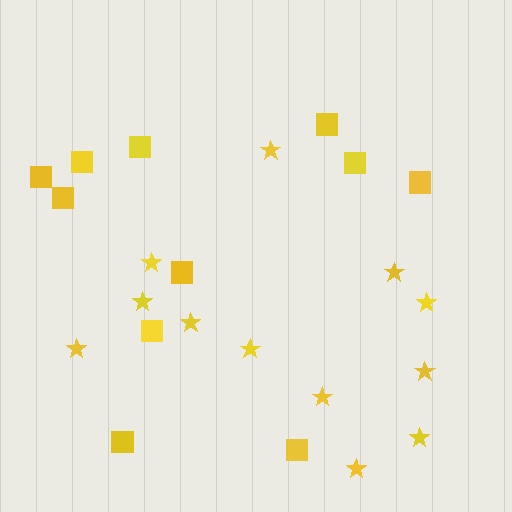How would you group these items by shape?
There are 2 groups: one group of stars (12) and one group of squares (11).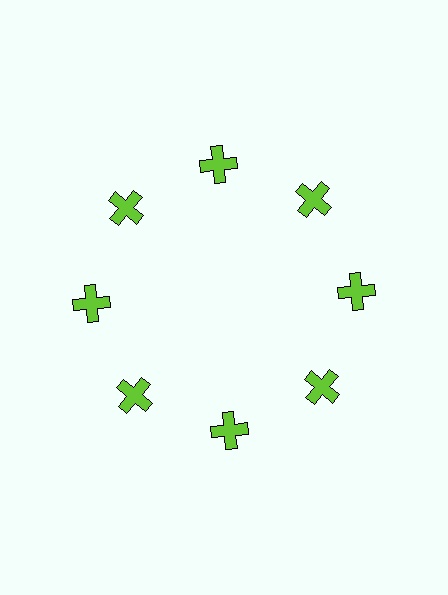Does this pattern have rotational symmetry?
Yes, this pattern has 8-fold rotational symmetry. It looks the same after rotating 45 degrees around the center.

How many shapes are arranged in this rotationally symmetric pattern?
There are 8 shapes, arranged in 8 groups of 1.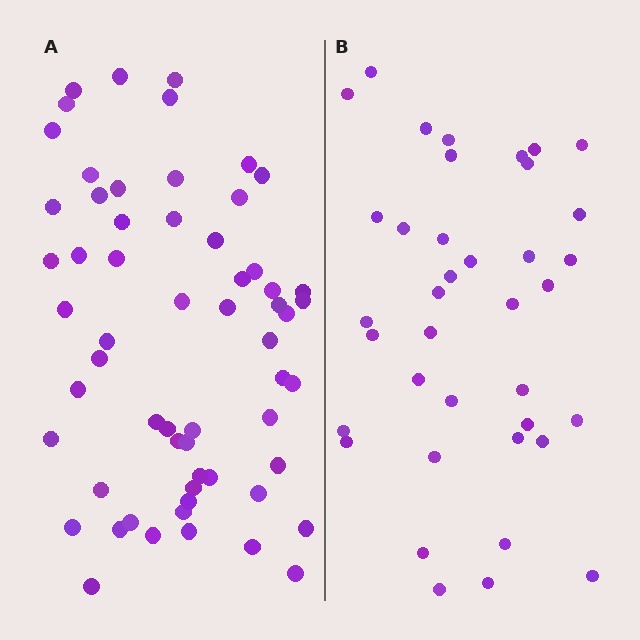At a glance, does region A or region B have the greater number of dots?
Region A (the left region) has more dots.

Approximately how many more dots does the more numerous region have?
Region A has approximately 20 more dots than region B.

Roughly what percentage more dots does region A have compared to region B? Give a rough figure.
About 60% more.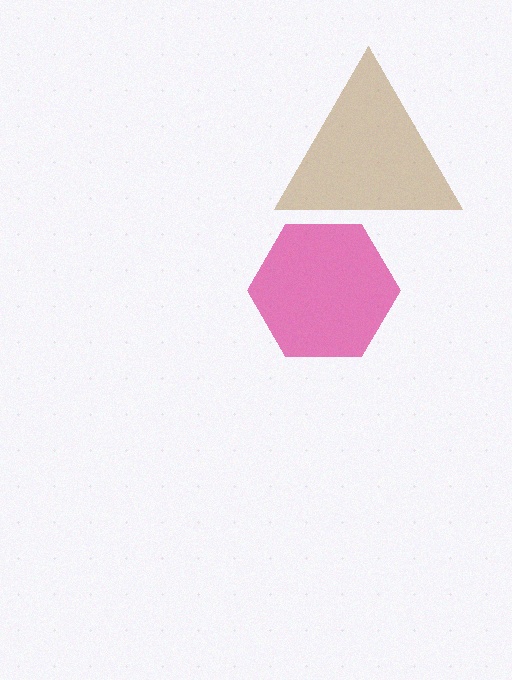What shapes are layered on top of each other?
The layered shapes are: a brown triangle, a magenta hexagon.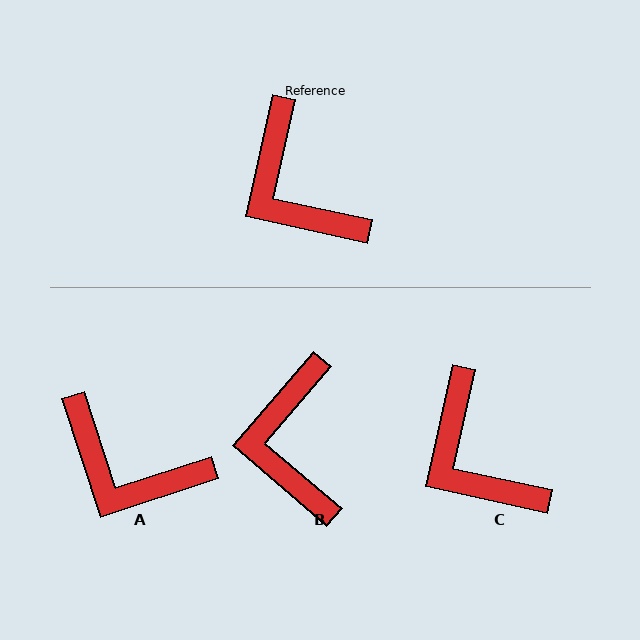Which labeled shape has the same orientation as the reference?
C.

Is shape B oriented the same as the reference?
No, it is off by about 28 degrees.